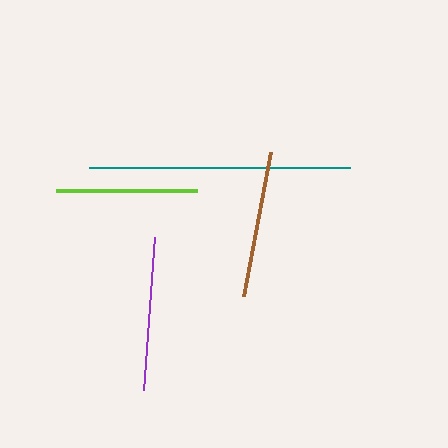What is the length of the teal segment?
The teal segment is approximately 261 pixels long.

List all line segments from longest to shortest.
From longest to shortest: teal, purple, brown, lime.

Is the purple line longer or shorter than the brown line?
The purple line is longer than the brown line.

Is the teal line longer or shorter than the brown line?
The teal line is longer than the brown line.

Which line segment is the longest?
The teal line is the longest at approximately 261 pixels.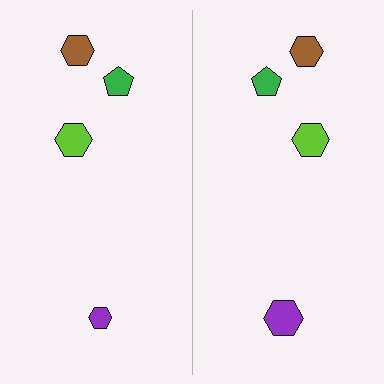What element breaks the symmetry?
The purple hexagon on the right side has a different size than its mirror counterpart.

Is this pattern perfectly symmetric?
No, the pattern is not perfectly symmetric. The purple hexagon on the right side has a different size than its mirror counterpart.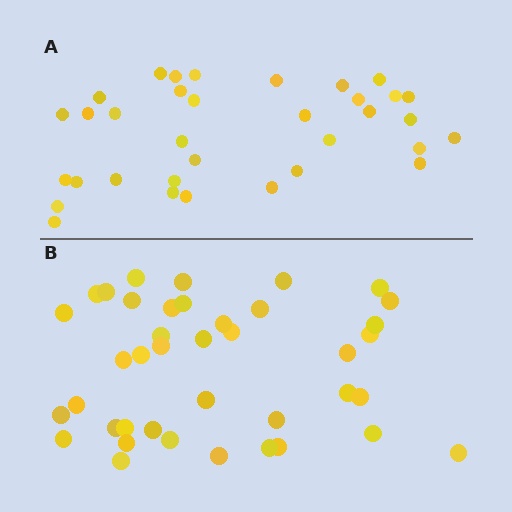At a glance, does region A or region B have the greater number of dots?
Region B (the bottom region) has more dots.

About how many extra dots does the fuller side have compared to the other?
Region B has about 6 more dots than region A.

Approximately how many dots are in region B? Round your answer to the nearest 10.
About 40 dots.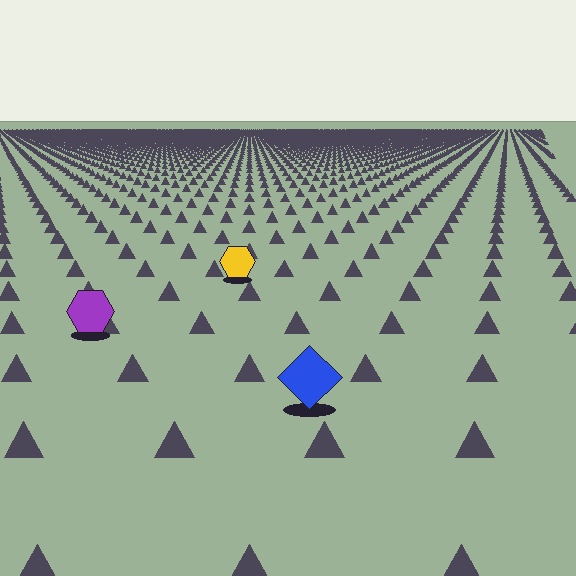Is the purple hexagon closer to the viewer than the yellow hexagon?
Yes. The purple hexagon is closer — you can tell from the texture gradient: the ground texture is coarser near it.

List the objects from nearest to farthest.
From nearest to farthest: the blue diamond, the purple hexagon, the yellow hexagon.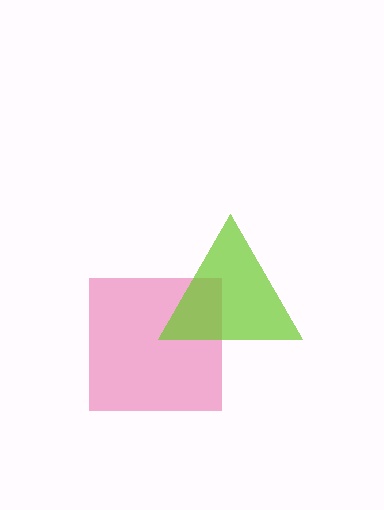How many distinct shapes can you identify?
There are 2 distinct shapes: a pink square, a lime triangle.